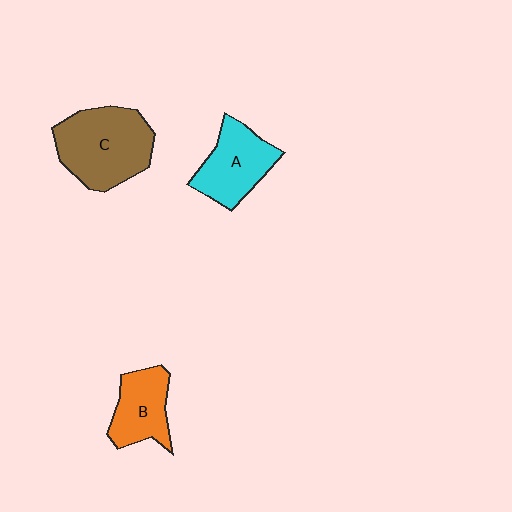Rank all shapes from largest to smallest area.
From largest to smallest: C (brown), A (cyan), B (orange).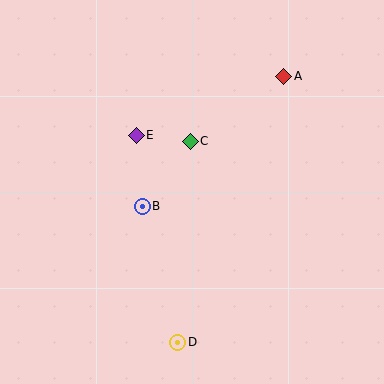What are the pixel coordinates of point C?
Point C is at (190, 141).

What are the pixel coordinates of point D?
Point D is at (178, 342).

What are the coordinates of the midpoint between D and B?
The midpoint between D and B is at (160, 274).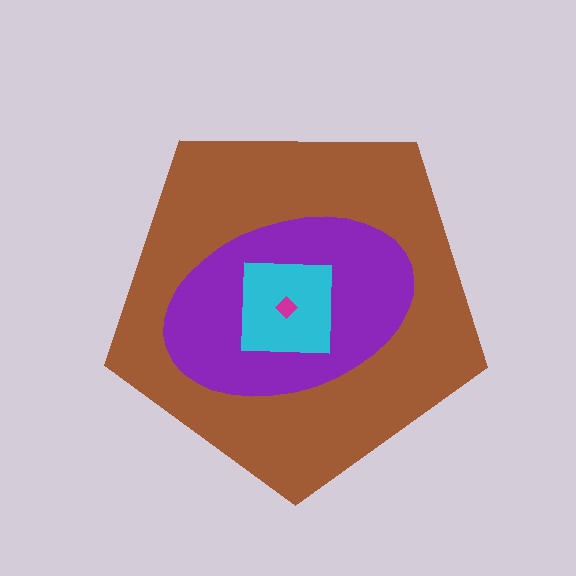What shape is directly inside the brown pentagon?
The purple ellipse.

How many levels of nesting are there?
4.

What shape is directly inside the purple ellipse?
The cyan square.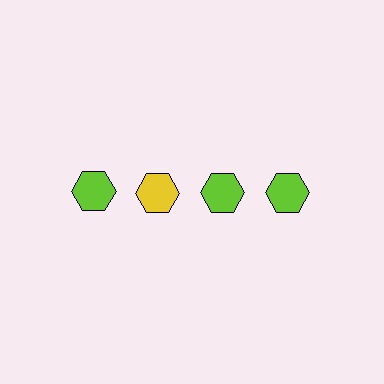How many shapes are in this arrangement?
There are 4 shapes arranged in a grid pattern.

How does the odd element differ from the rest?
It has a different color: yellow instead of lime.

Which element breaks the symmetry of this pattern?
The yellow hexagon in the top row, second from left column breaks the symmetry. All other shapes are lime hexagons.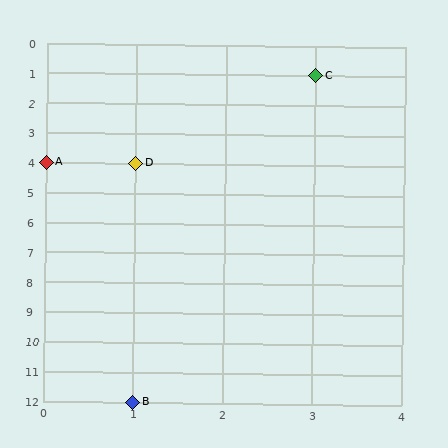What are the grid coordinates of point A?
Point A is at grid coordinates (0, 4).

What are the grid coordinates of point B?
Point B is at grid coordinates (1, 12).